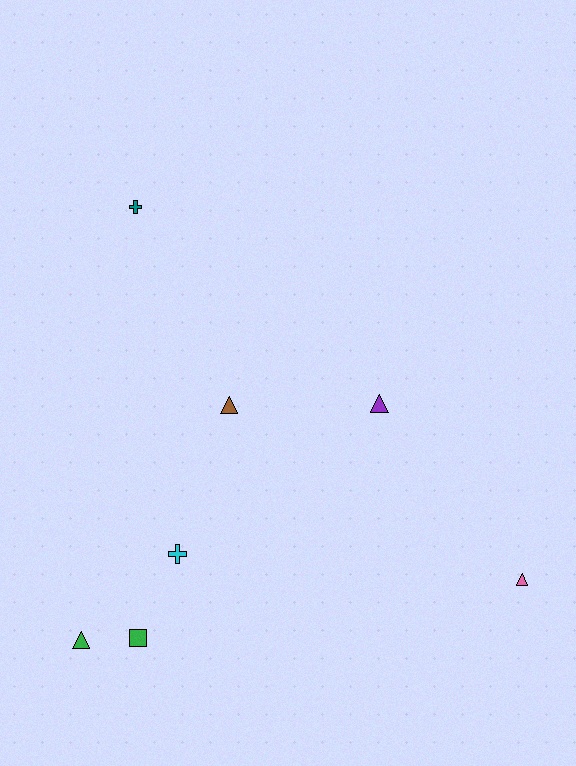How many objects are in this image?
There are 7 objects.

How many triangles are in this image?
There are 4 triangles.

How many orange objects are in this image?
There are no orange objects.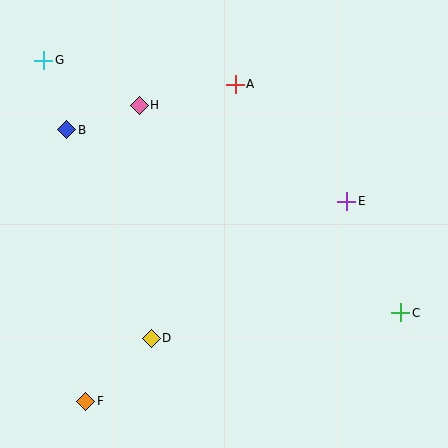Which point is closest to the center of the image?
Point E at (347, 201) is closest to the center.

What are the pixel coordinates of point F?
Point F is at (86, 401).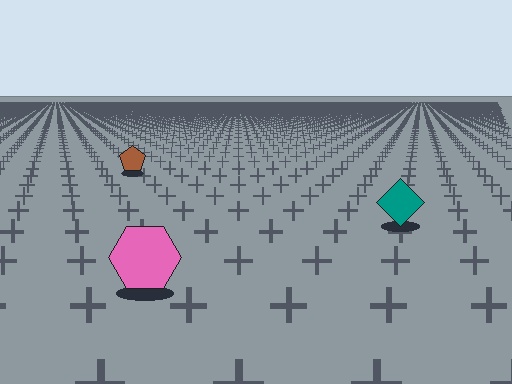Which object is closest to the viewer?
The pink hexagon is closest. The texture marks near it are larger and more spread out.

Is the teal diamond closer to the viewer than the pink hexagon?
No. The pink hexagon is closer — you can tell from the texture gradient: the ground texture is coarser near it.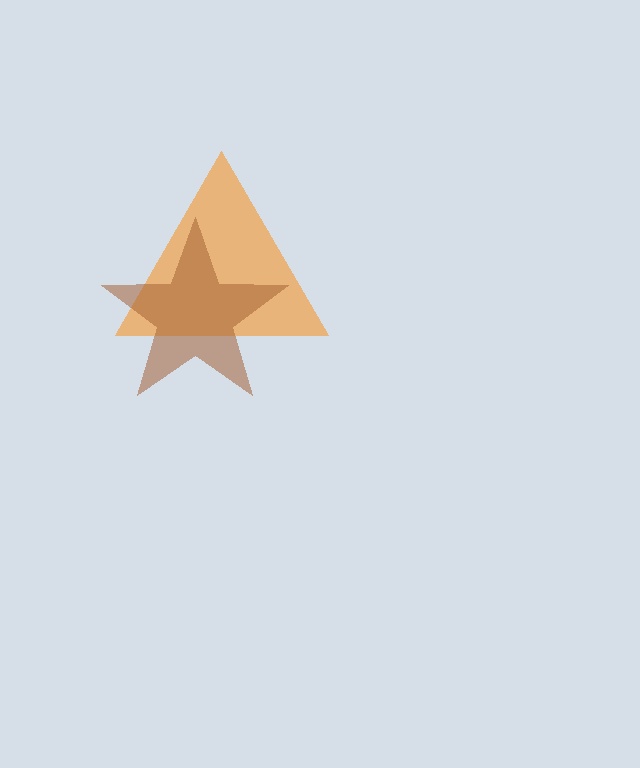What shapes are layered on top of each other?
The layered shapes are: an orange triangle, a brown star.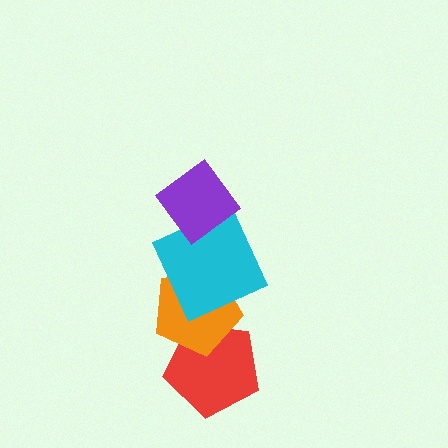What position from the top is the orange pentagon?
The orange pentagon is 3rd from the top.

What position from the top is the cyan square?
The cyan square is 2nd from the top.